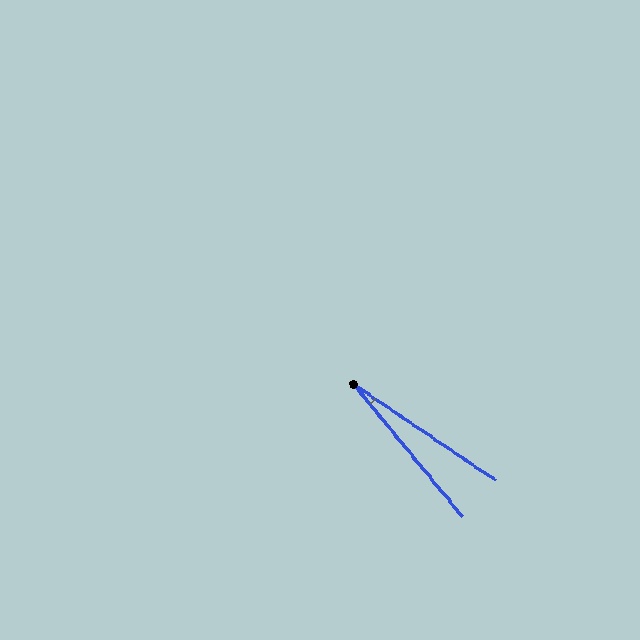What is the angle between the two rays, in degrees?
Approximately 17 degrees.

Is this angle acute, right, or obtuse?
It is acute.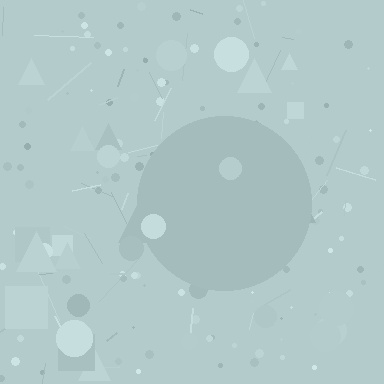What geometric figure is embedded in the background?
A circle is embedded in the background.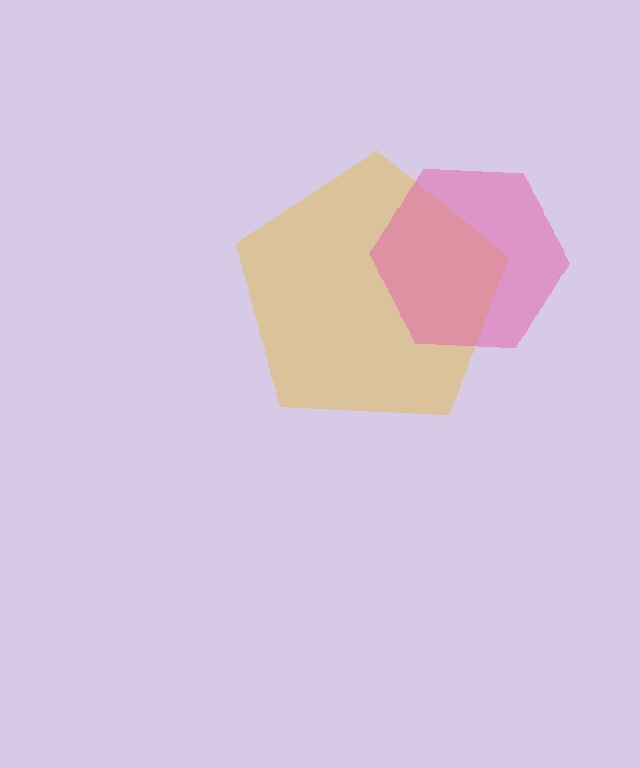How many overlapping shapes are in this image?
There are 2 overlapping shapes in the image.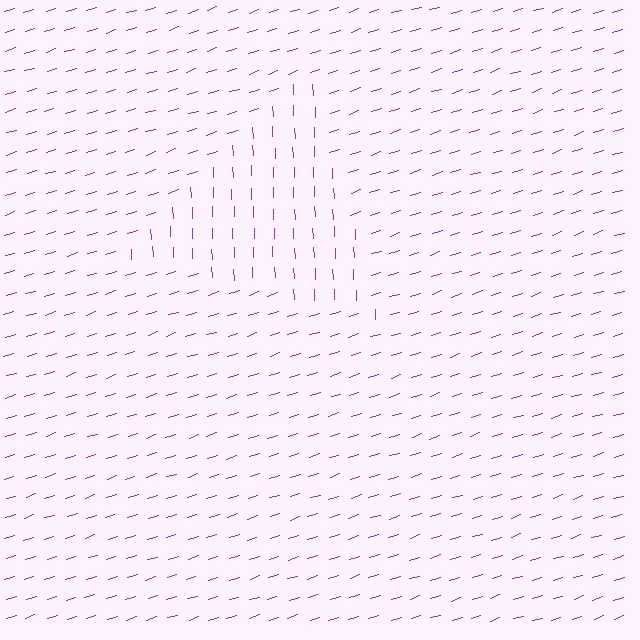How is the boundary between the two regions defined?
The boundary is defined purely by a change in line orientation (approximately 75 degrees difference). All lines are the same color and thickness.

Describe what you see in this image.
The image is filled with small purple line segments. A triangle region in the image has lines oriented differently from the surrounding lines, creating a visible texture boundary.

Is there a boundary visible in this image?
Yes, there is a texture boundary formed by a change in line orientation.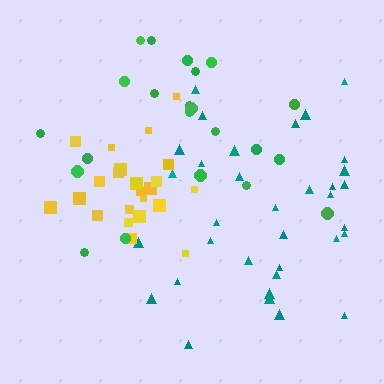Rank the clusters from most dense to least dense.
yellow, teal, green.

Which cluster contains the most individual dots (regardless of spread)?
Teal (34).